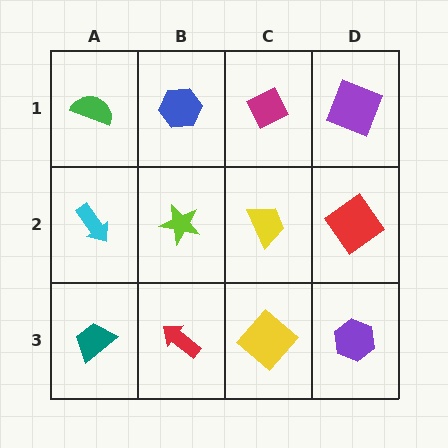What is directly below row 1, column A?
A cyan arrow.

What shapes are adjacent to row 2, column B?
A blue hexagon (row 1, column B), a red arrow (row 3, column B), a cyan arrow (row 2, column A), a yellow trapezoid (row 2, column C).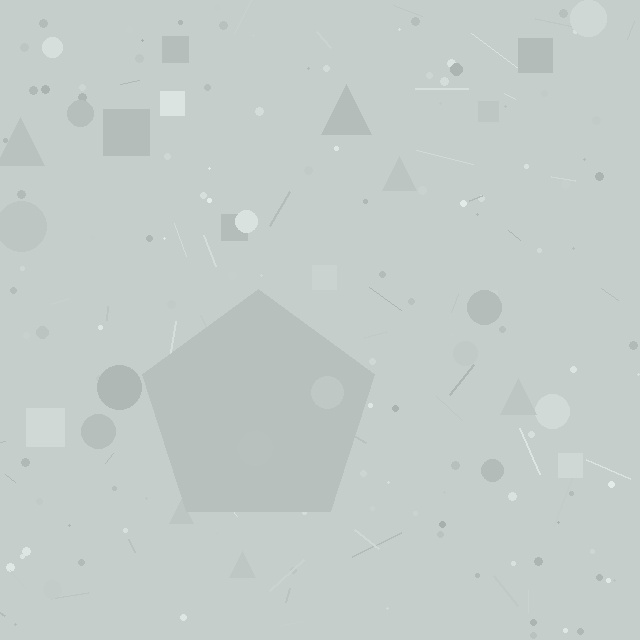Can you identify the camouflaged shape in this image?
The camouflaged shape is a pentagon.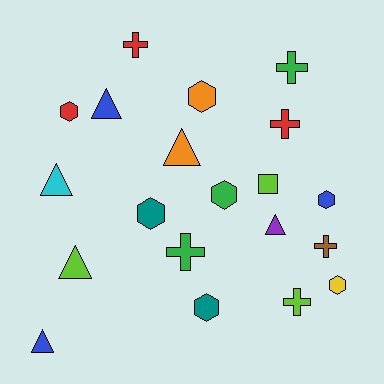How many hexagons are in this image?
There are 7 hexagons.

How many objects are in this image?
There are 20 objects.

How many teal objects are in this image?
There are 2 teal objects.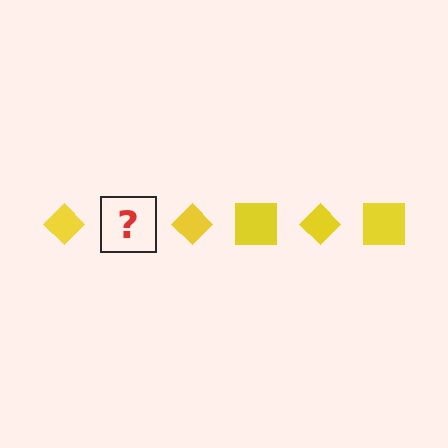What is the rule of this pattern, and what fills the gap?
The rule is that the pattern cycles through diamond, square shapes in yellow. The gap should be filled with a yellow square.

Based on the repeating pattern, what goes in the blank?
The blank should be a yellow square.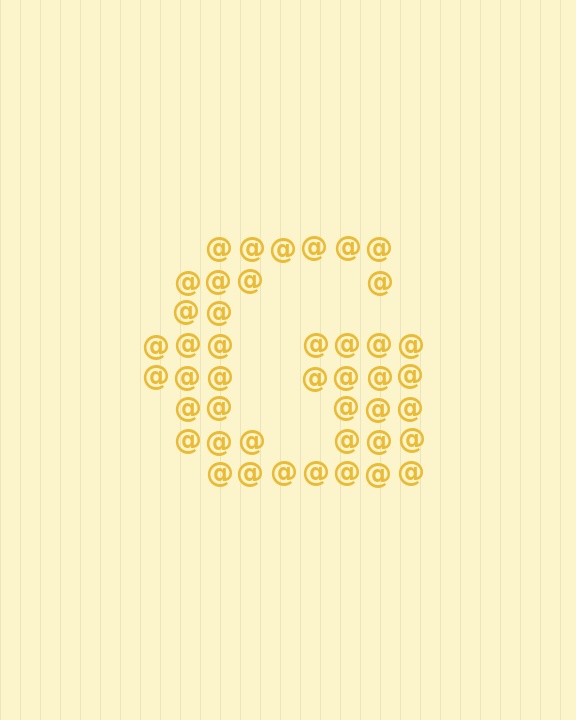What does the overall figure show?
The overall figure shows the letter G.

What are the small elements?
The small elements are at signs.